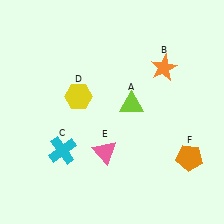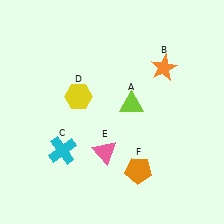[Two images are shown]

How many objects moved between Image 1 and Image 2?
1 object moved between the two images.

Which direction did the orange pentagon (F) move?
The orange pentagon (F) moved left.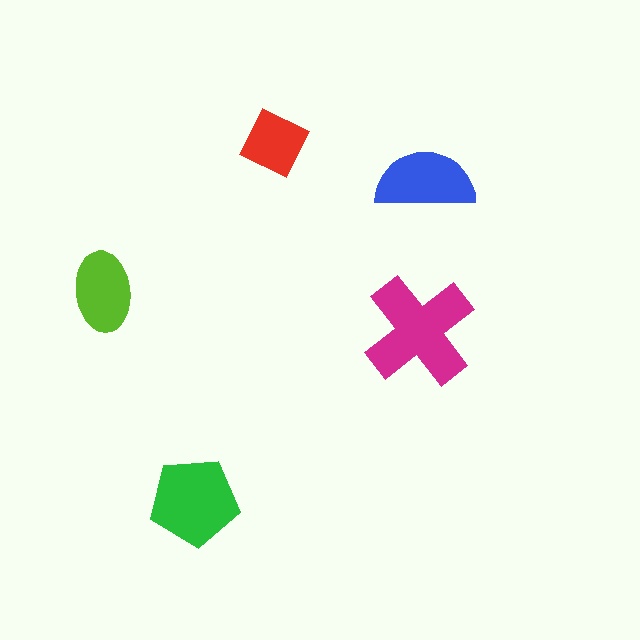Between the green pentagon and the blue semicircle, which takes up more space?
The green pentagon.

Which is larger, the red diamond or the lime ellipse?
The lime ellipse.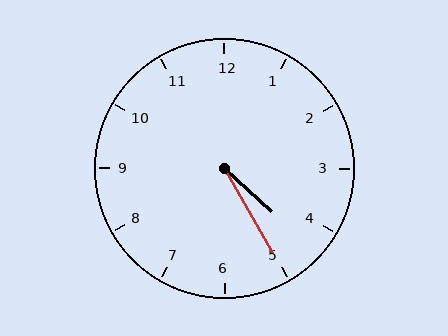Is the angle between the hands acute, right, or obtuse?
It is acute.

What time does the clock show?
4:25.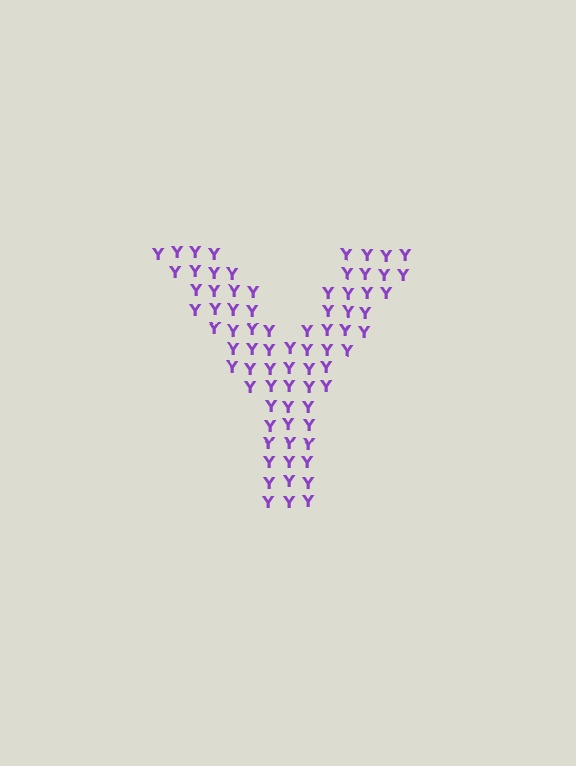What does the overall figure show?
The overall figure shows the letter Y.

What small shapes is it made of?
It is made of small letter Y's.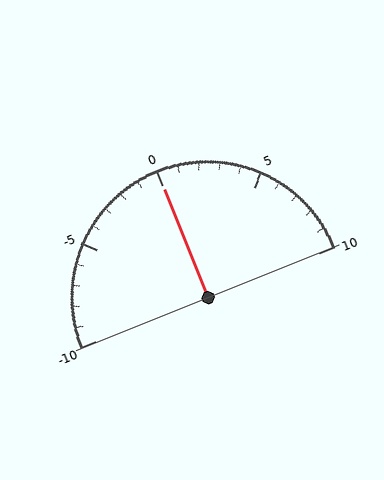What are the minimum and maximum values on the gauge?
The gauge ranges from -10 to 10.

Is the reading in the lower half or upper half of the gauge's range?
The reading is in the upper half of the range (-10 to 10).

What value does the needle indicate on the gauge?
The needle indicates approximately 0.